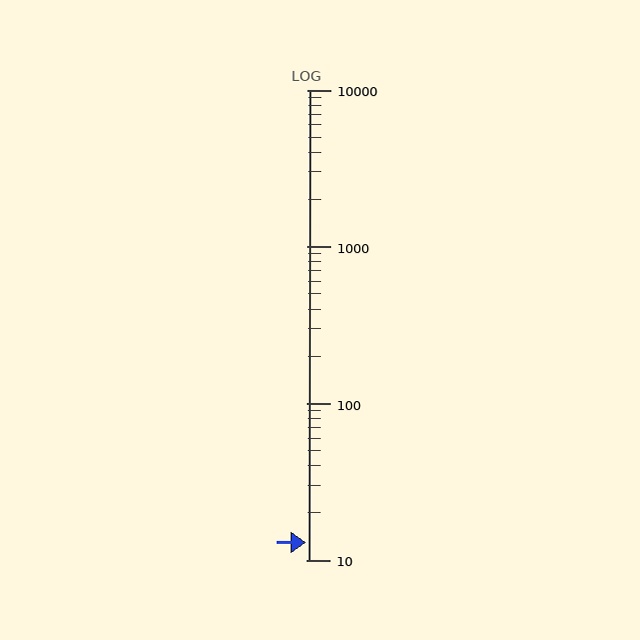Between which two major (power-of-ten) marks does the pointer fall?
The pointer is between 10 and 100.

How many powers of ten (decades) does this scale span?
The scale spans 3 decades, from 10 to 10000.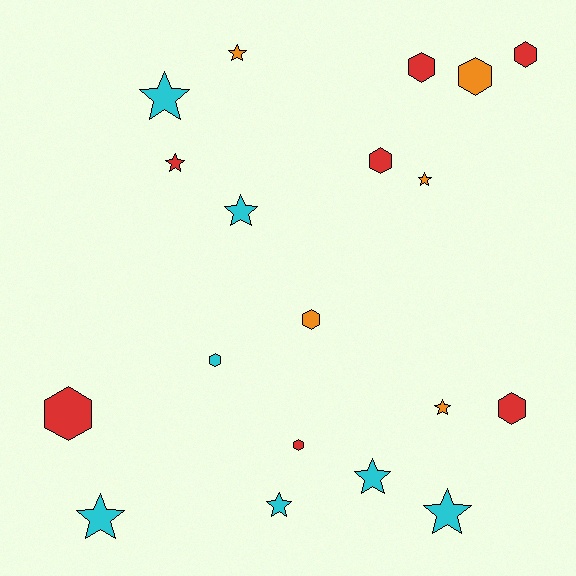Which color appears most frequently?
Red, with 7 objects.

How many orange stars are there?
There are 3 orange stars.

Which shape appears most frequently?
Star, with 10 objects.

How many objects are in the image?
There are 19 objects.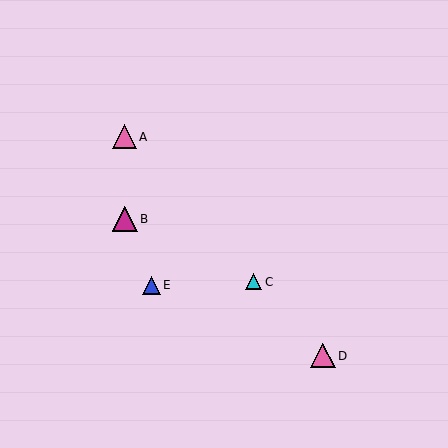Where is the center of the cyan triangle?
The center of the cyan triangle is at (254, 282).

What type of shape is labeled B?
Shape B is a magenta triangle.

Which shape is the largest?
The magenta triangle (labeled B) is the largest.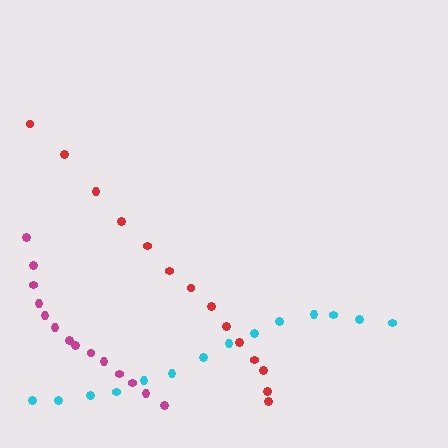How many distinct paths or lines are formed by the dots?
There are 3 distinct paths.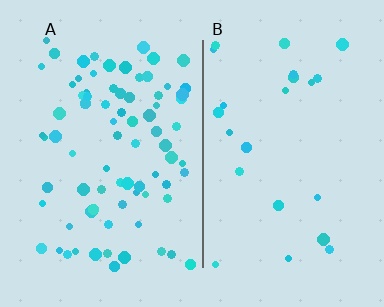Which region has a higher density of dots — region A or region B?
A (the left).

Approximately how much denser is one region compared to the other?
Approximately 3.3× — region A over region B.